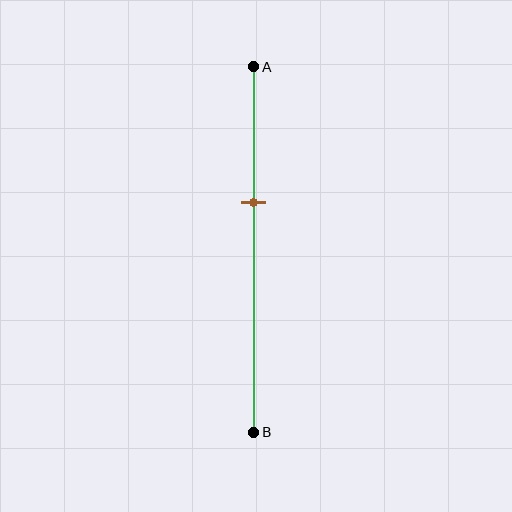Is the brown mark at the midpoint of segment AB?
No, the mark is at about 35% from A, not at the 50% midpoint.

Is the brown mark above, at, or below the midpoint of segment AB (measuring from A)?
The brown mark is above the midpoint of segment AB.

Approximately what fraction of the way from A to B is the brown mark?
The brown mark is approximately 35% of the way from A to B.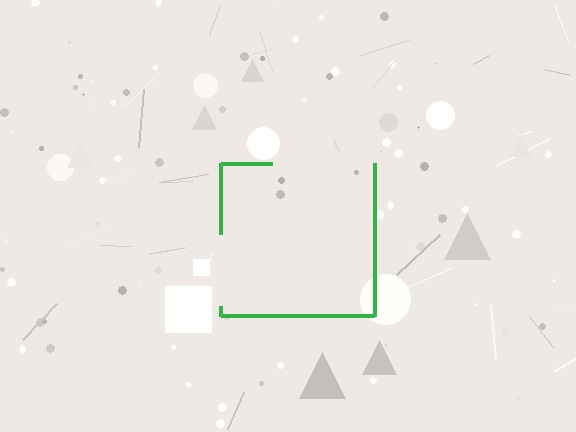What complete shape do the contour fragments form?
The contour fragments form a square.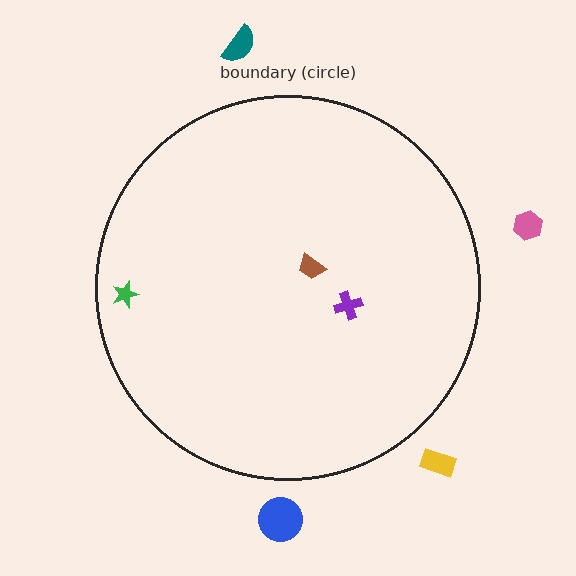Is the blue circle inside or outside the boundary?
Outside.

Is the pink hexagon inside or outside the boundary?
Outside.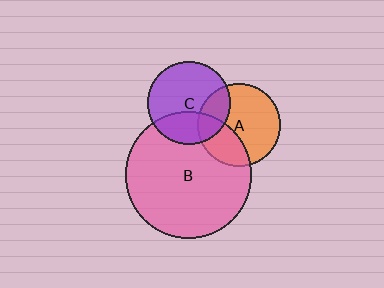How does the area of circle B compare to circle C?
Approximately 2.3 times.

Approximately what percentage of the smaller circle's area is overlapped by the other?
Approximately 30%.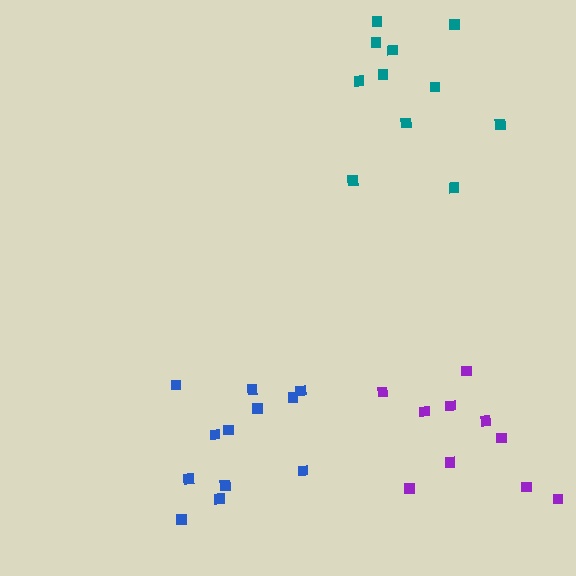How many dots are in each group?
Group 1: 10 dots, Group 2: 12 dots, Group 3: 11 dots (33 total).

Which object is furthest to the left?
The blue cluster is leftmost.